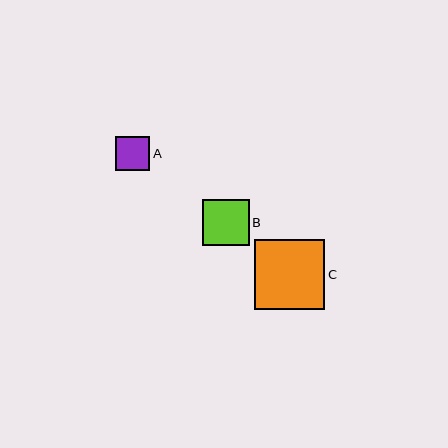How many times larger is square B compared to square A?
Square B is approximately 1.4 times the size of square A.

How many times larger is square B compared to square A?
Square B is approximately 1.4 times the size of square A.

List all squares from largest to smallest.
From largest to smallest: C, B, A.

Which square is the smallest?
Square A is the smallest with a size of approximately 34 pixels.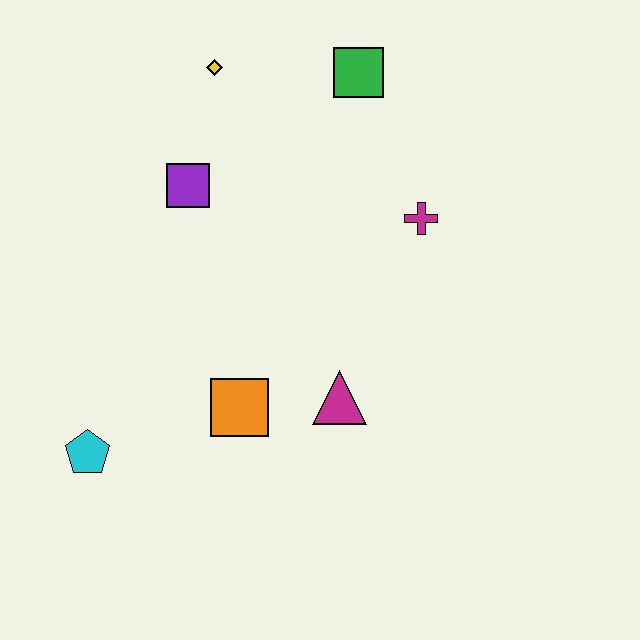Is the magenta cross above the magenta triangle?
Yes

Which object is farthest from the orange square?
The green square is farthest from the orange square.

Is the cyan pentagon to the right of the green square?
No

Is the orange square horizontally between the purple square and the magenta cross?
Yes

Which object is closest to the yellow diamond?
The purple square is closest to the yellow diamond.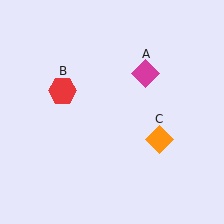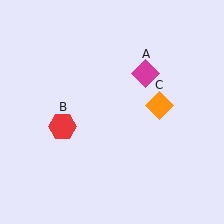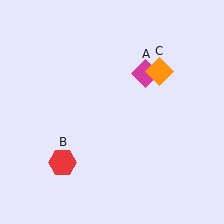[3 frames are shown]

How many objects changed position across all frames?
2 objects changed position: red hexagon (object B), orange diamond (object C).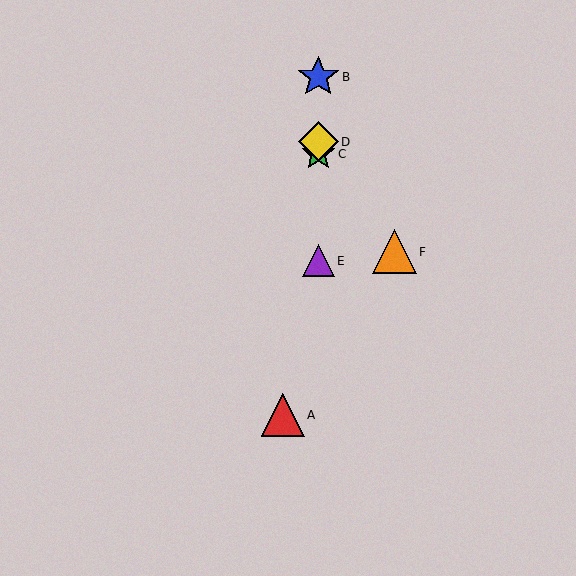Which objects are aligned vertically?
Objects B, C, D, E are aligned vertically.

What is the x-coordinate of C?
Object C is at x≈318.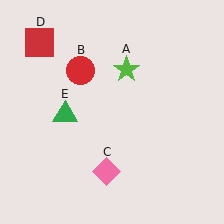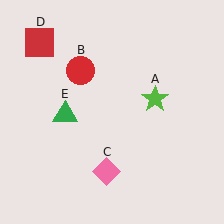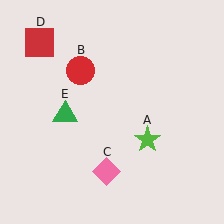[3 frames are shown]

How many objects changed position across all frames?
1 object changed position: lime star (object A).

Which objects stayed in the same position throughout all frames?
Red circle (object B) and pink diamond (object C) and red square (object D) and green triangle (object E) remained stationary.